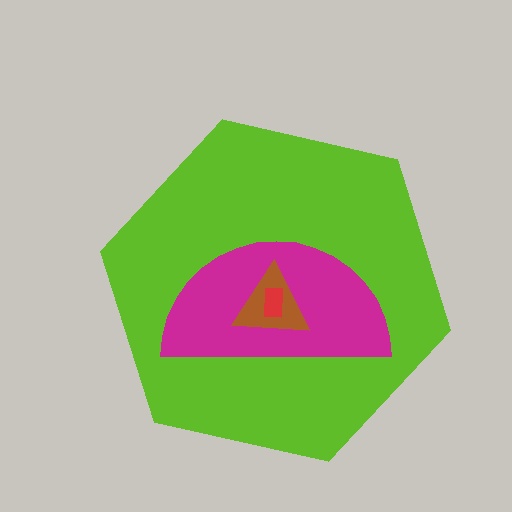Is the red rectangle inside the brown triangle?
Yes.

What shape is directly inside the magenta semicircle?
The brown triangle.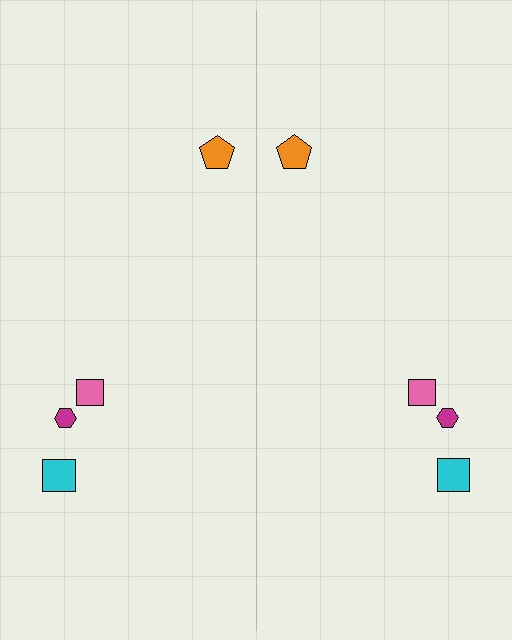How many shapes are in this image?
There are 8 shapes in this image.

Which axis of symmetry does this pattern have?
The pattern has a vertical axis of symmetry running through the center of the image.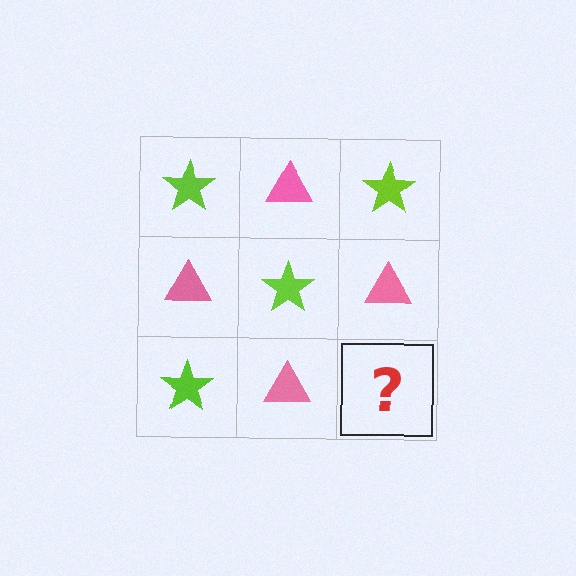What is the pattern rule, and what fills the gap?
The rule is that it alternates lime star and pink triangle in a checkerboard pattern. The gap should be filled with a lime star.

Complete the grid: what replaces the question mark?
The question mark should be replaced with a lime star.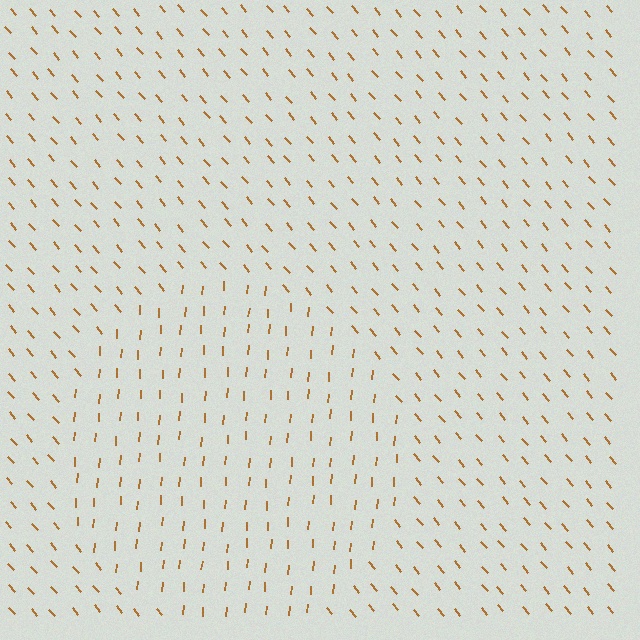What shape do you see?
I see a circle.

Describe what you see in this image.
The image is filled with small brown line segments. A circle region in the image has lines oriented differently from the surrounding lines, creating a visible texture boundary.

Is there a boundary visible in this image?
Yes, there is a texture boundary formed by a change in line orientation.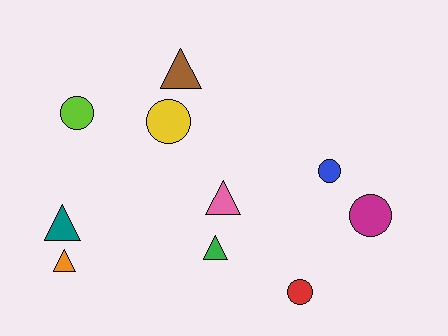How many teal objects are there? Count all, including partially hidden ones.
There is 1 teal object.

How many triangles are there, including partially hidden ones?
There are 5 triangles.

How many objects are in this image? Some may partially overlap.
There are 10 objects.